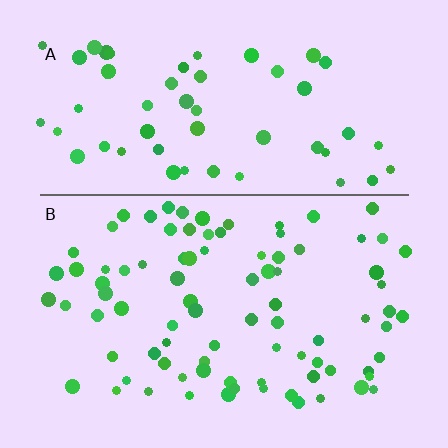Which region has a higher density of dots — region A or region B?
B (the bottom).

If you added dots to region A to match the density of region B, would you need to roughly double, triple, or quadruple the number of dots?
Approximately double.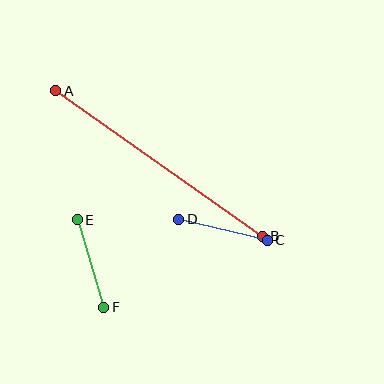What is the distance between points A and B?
The distance is approximately 252 pixels.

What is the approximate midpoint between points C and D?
The midpoint is at approximately (223, 230) pixels.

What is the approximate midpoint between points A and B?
The midpoint is at approximately (159, 163) pixels.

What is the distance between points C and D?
The distance is approximately 91 pixels.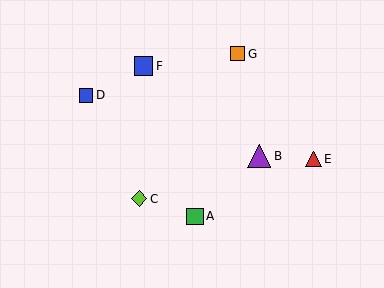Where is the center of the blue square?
The center of the blue square is at (143, 66).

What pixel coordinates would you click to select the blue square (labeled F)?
Click at (143, 66) to select the blue square F.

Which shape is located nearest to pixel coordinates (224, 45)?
The orange square (labeled G) at (238, 54) is nearest to that location.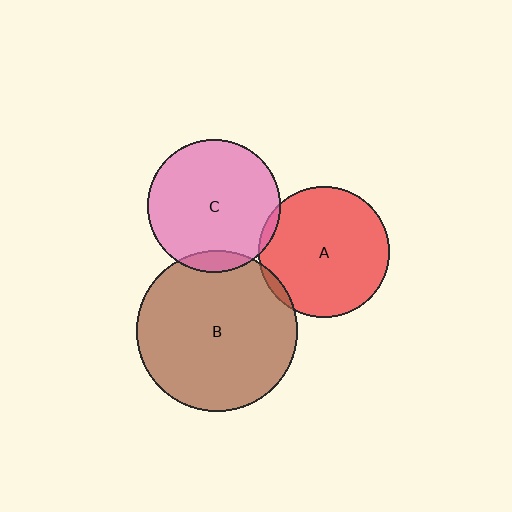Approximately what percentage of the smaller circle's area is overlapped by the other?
Approximately 5%.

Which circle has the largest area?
Circle B (brown).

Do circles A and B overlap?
Yes.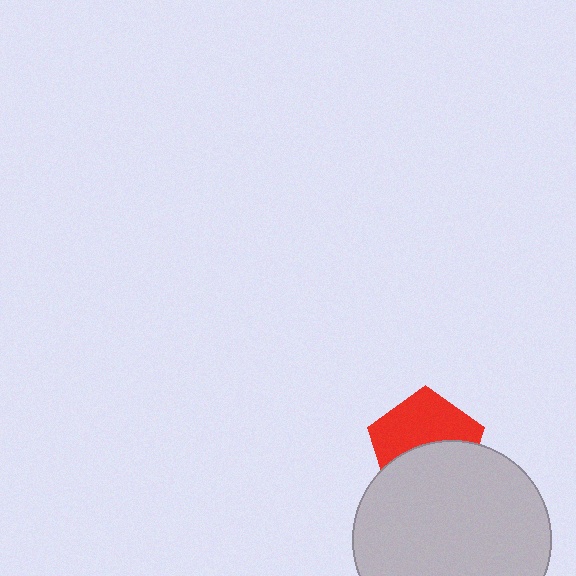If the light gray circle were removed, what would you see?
You would see the complete red pentagon.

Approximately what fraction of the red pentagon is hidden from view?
Roughly 48% of the red pentagon is hidden behind the light gray circle.